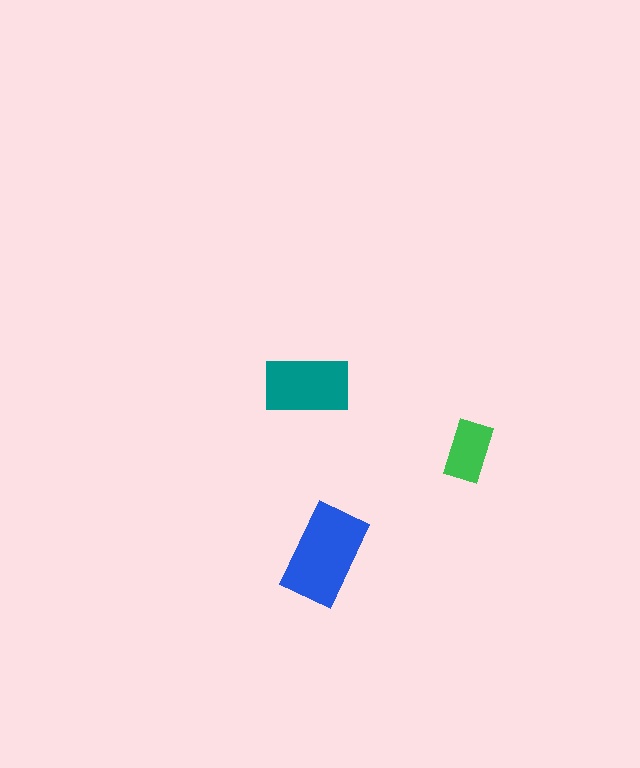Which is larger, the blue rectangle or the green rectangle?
The blue one.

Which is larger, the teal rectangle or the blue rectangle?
The blue one.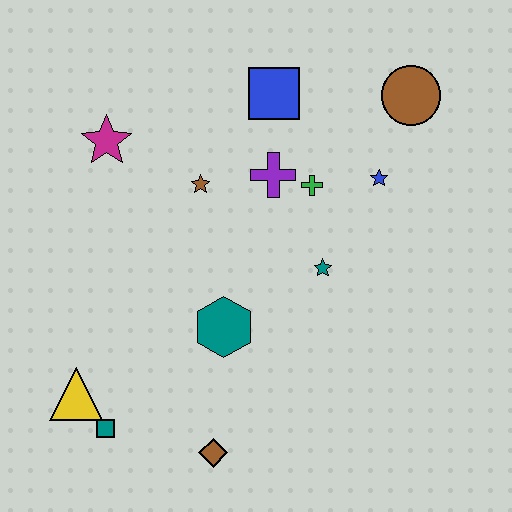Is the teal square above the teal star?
No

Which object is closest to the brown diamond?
The teal square is closest to the brown diamond.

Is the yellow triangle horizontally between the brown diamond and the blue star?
No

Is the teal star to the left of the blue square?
No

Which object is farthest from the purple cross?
The teal square is farthest from the purple cross.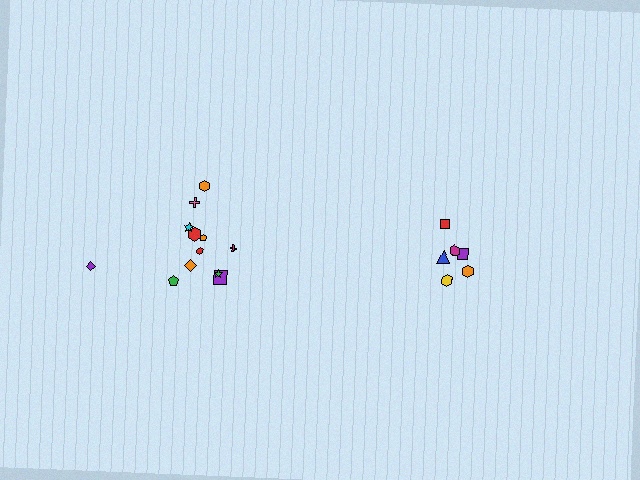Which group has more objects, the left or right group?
The left group.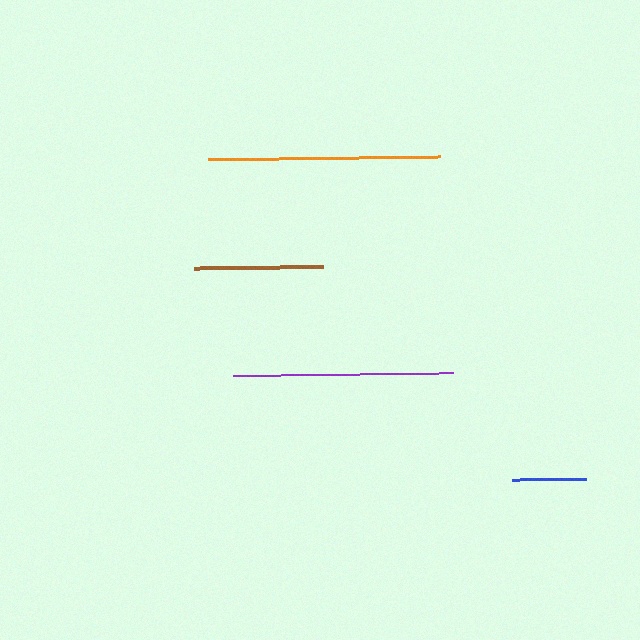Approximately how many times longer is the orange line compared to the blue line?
The orange line is approximately 3.1 times the length of the blue line.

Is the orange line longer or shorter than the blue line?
The orange line is longer than the blue line.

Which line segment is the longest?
The orange line is the longest at approximately 232 pixels.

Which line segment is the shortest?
The blue line is the shortest at approximately 74 pixels.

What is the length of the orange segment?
The orange segment is approximately 232 pixels long.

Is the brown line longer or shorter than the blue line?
The brown line is longer than the blue line.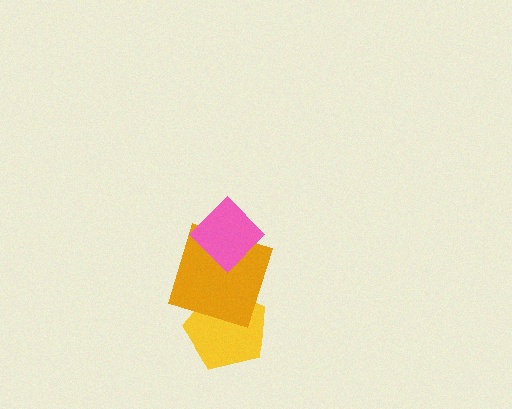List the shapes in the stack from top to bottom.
From top to bottom: the pink diamond, the orange square, the yellow pentagon.